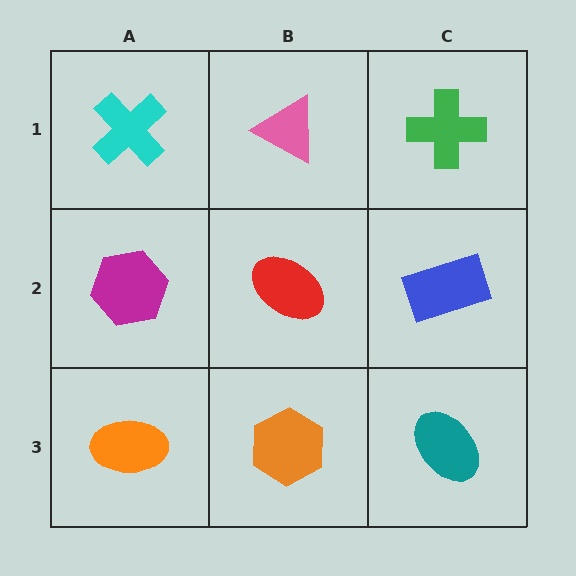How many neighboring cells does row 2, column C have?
3.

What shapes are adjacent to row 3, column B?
A red ellipse (row 2, column B), an orange ellipse (row 3, column A), a teal ellipse (row 3, column C).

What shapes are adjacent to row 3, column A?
A magenta hexagon (row 2, column A), an orange hexagon (row 3, column B).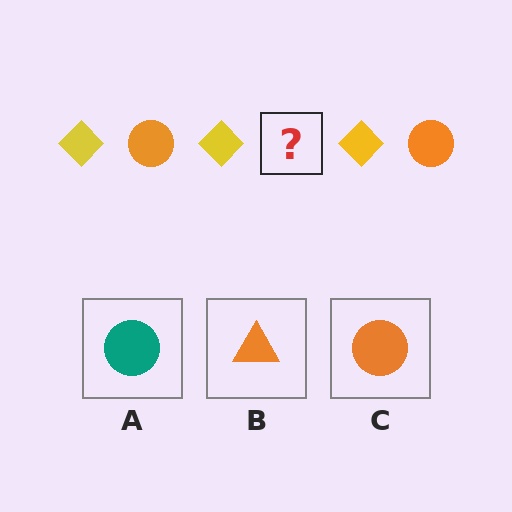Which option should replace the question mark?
Option C.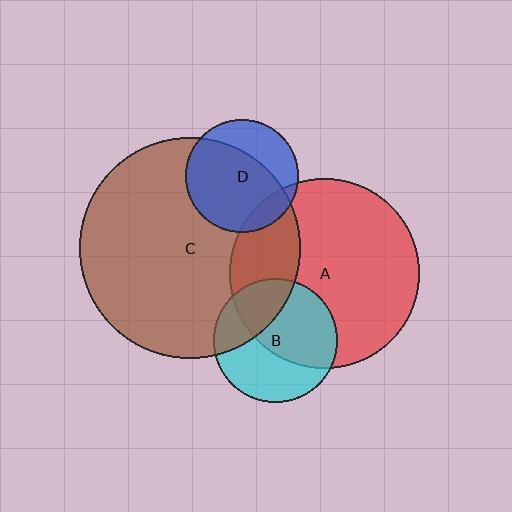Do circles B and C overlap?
Yes.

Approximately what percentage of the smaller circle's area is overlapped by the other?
Approximately 30%.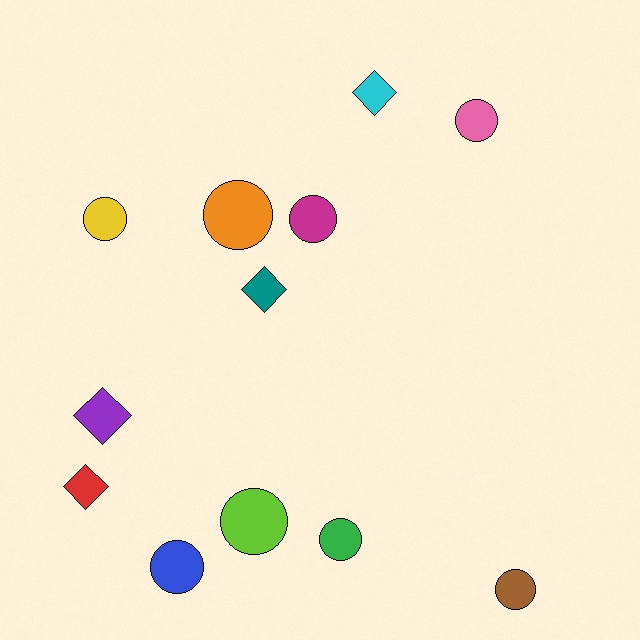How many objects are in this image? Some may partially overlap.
There are 12 objects.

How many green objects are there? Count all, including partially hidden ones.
There is 1 green object.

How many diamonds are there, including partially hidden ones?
There are 4 diamonds.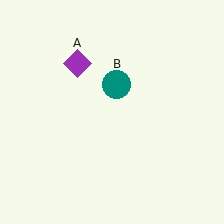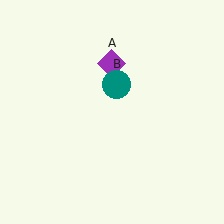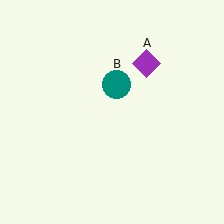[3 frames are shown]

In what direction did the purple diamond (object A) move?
The purple diamond (object A) moved right.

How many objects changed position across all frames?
1 object changed position: purple diamond (object A).